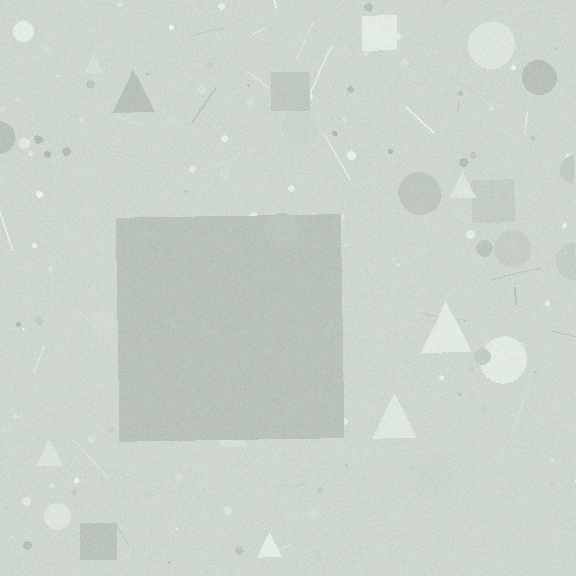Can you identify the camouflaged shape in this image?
The camouflaged shape is a square.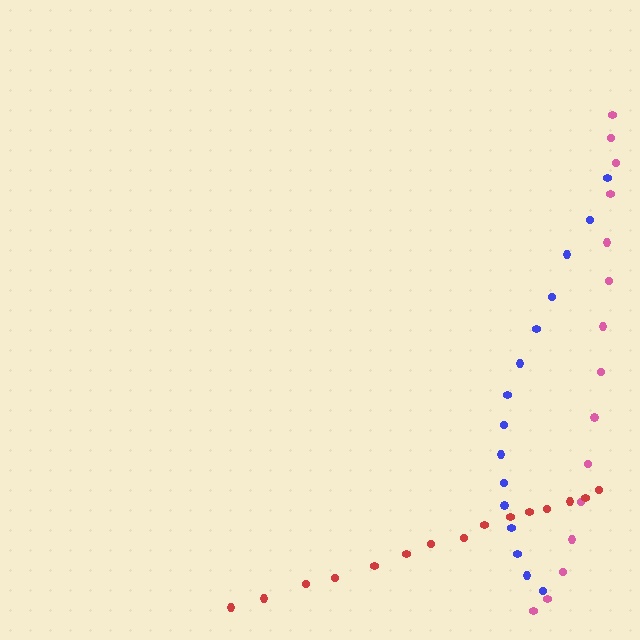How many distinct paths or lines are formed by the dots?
There are 3 distinct paths.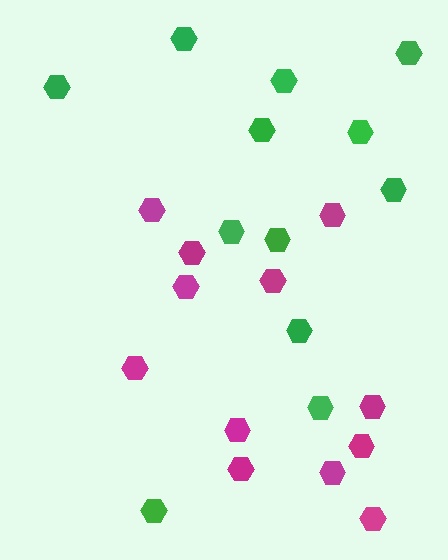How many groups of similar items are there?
There are 2 groups: one group of green hexagons (12) and one group of magenta hexagons (12).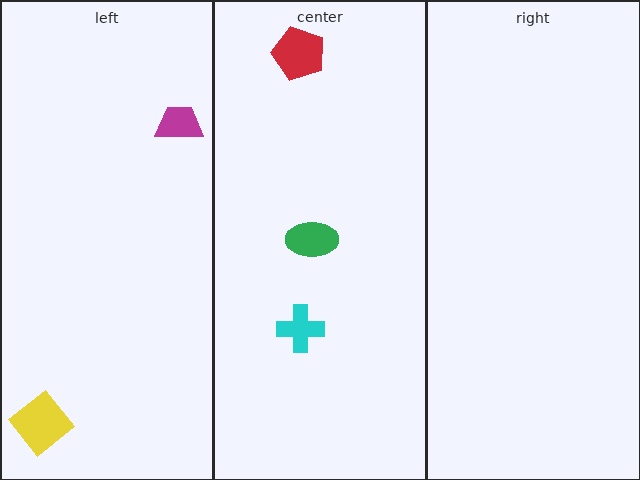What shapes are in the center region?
The green ellipse, the red pentagon, the cyan cross.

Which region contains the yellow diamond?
The left region.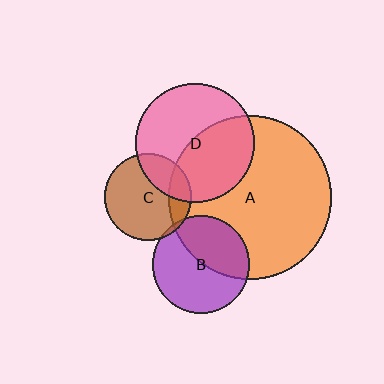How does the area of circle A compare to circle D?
Approximately 1.9 times.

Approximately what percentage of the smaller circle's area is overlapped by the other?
Approximately 45%.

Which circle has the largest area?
Circle A (orange).